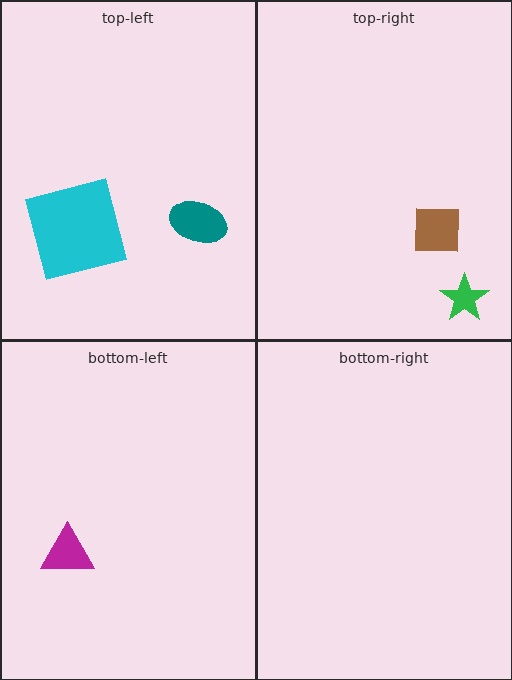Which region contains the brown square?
The top-right region.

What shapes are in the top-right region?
The green star, the brown square.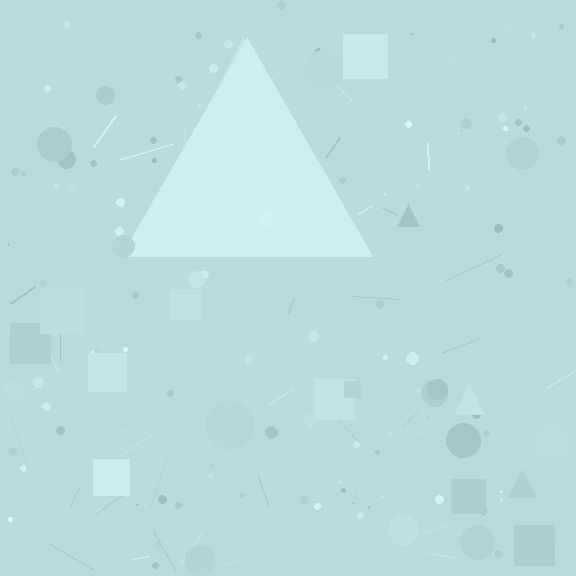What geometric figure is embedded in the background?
A triangle is embedded in the background.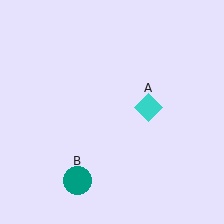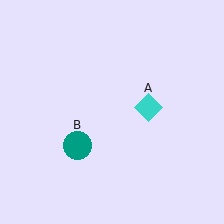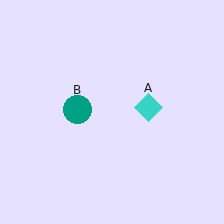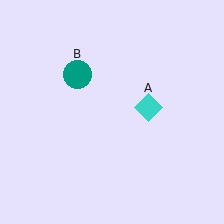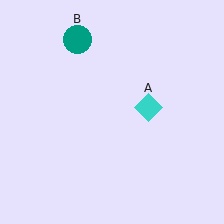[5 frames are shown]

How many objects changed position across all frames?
1 object changed position: teal circle (object B).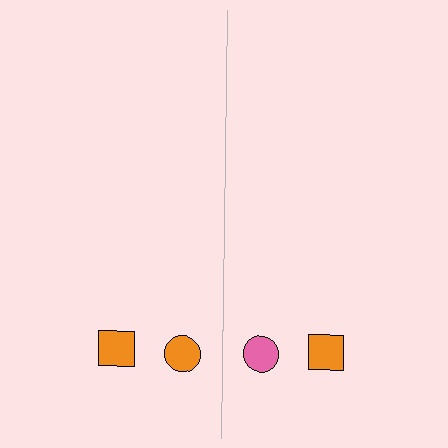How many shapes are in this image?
There are 4 shapes in this image.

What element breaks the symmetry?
The pink circle on the right side breaks the symmetry — its mirror counterpart is orange.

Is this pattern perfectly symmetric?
No, the pattern is not perfectly symmetric. The pink circle on the right side breaks the symmetry — its mirror counterpart is orange.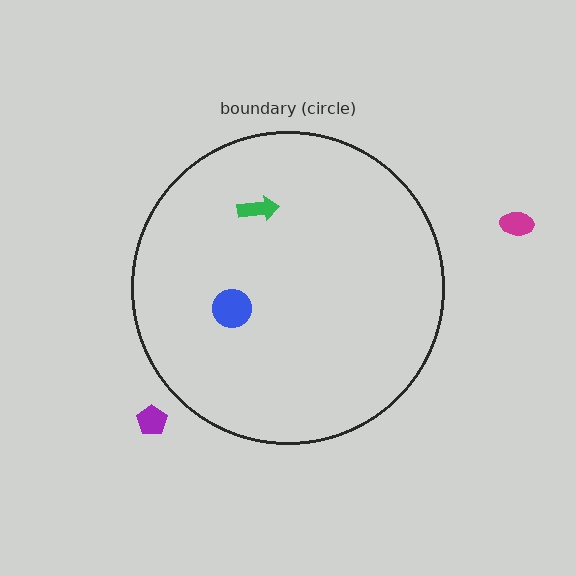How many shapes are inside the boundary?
2 inside, 2 outside.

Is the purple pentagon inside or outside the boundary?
Outside.